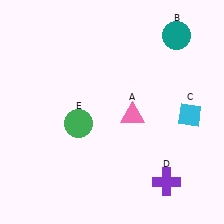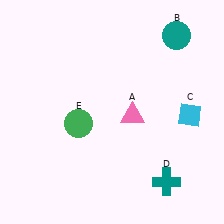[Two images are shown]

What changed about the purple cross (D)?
In Image 1, D is purple. In Image 2, it changed to teal.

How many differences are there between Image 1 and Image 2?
There is 1 difference between the two images.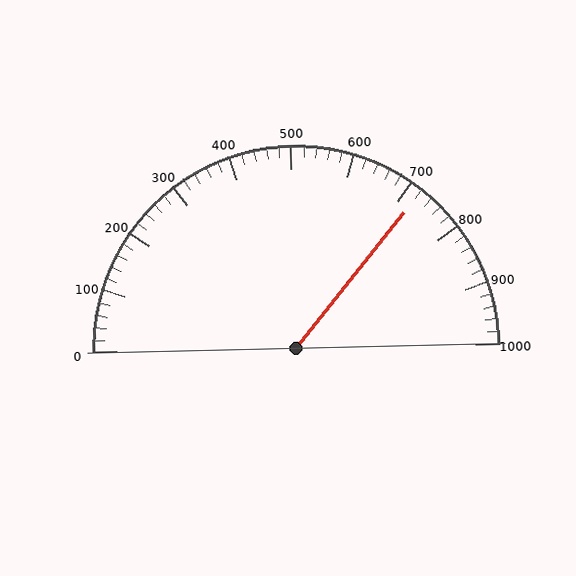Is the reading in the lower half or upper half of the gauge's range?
The reading is in the upper half of the range (0 to 1000).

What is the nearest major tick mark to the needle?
The nearest major tick mark is 700.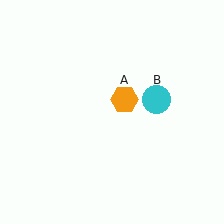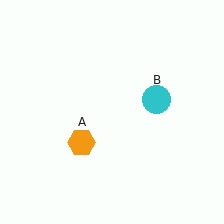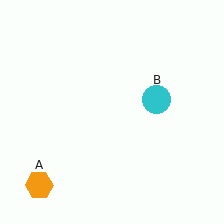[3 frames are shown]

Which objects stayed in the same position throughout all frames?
Cyan circle (object B) remained stationary.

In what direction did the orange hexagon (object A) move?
The orange hexagon (object A) moved down and to the left.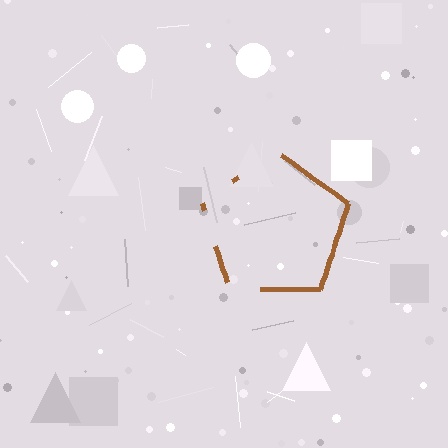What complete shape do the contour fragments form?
The contour fragments form a pentagon.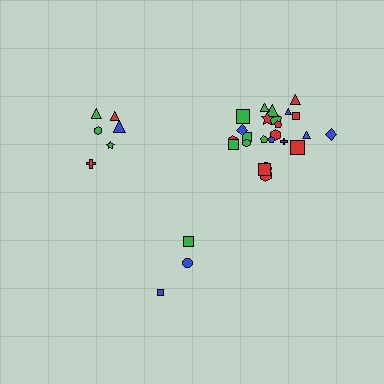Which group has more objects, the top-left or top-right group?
The top-right group.